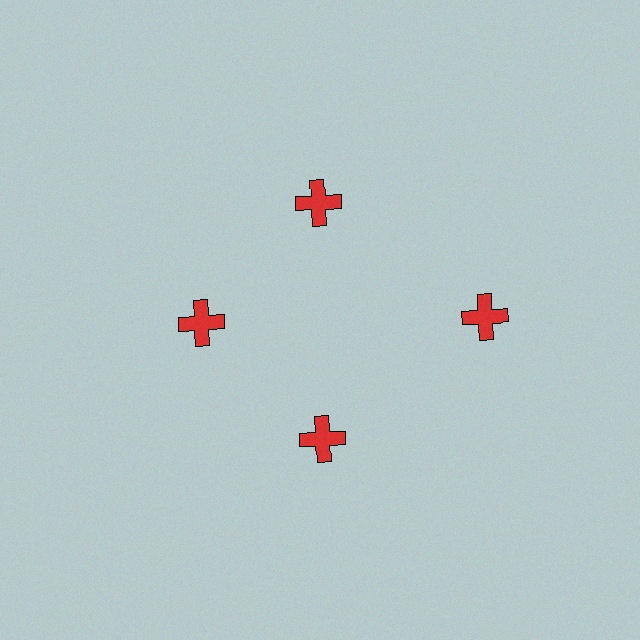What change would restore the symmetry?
The symmetry would be restored by moving it inward, back onto the ring so that all 4 crosses sit at equal angles and equal distance from the center.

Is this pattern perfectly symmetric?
No. The 4 red crosses are arranged in a ring, but one element near the 3 o'clock position is pushed outward from the center, breaking the 4-fold rotational symmetry.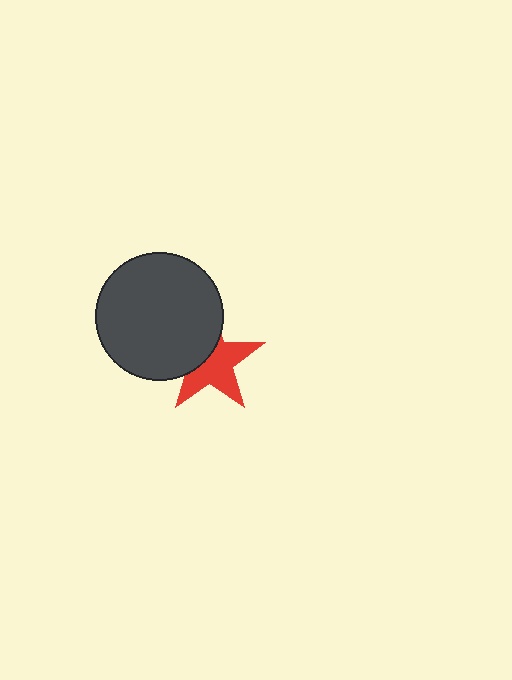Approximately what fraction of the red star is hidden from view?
Roughly 40% of the red star is hidden behind the dark gray circle.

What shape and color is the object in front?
The object in front is a dark gray circle.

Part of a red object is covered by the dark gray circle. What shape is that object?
It is a star.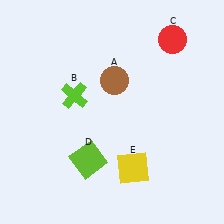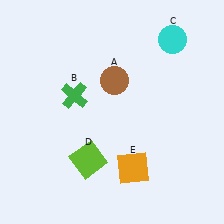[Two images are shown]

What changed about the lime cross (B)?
In Image 1, B is lime. In Image 2, it changed to green.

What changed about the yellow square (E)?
In Image 1, E is yellow. In Image 2, it changed to orange.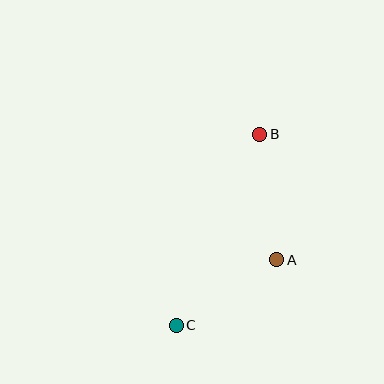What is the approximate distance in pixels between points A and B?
The distance between A and B is approximately 126 pixels.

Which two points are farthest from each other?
Points B and C are farthest from each other.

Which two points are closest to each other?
Points A and C are closest to each other.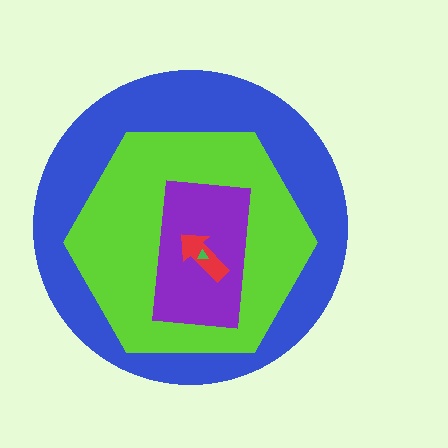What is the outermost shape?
The blue circle.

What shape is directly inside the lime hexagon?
The purple rectangle.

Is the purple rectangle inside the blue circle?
Yes.